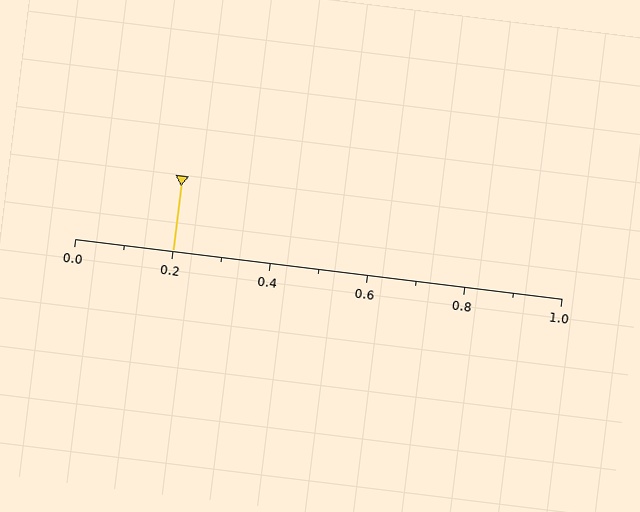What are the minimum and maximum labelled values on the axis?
The axis runs from 0.0 to 1.0.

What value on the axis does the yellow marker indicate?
The marker indicates approximately 0.2.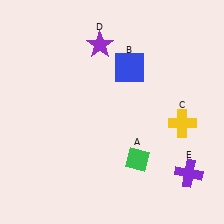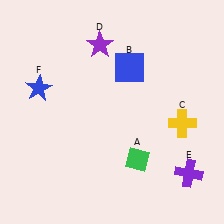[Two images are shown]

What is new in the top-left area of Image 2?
A blue star (F) was added in the top-left area of Image 2.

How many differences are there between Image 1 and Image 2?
There is 1 difference between the two images.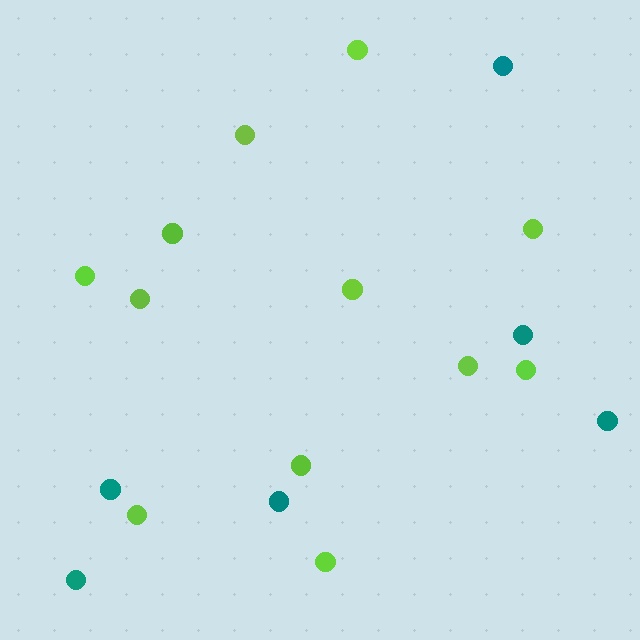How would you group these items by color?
There are 2 groups: one group of teal circles (6) and one group of lime circles (12).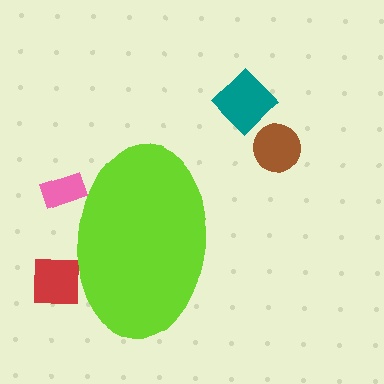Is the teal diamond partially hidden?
No, the teal diamond is fully visible.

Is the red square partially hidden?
Yes, the red square is partially hidden behind the lime ellipse.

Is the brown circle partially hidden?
No, the brown circle is fully visible.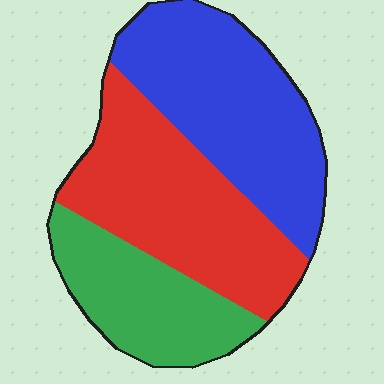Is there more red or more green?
Red.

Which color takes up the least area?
Green, at roughly 25%.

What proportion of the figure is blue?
Blue takes up between a quarter and a half of the figure.